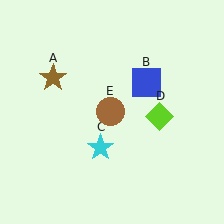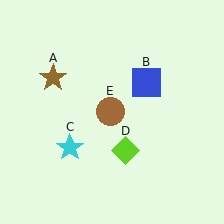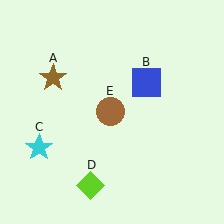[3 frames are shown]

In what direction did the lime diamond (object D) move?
The lime diamond (object D) moved down and to the left.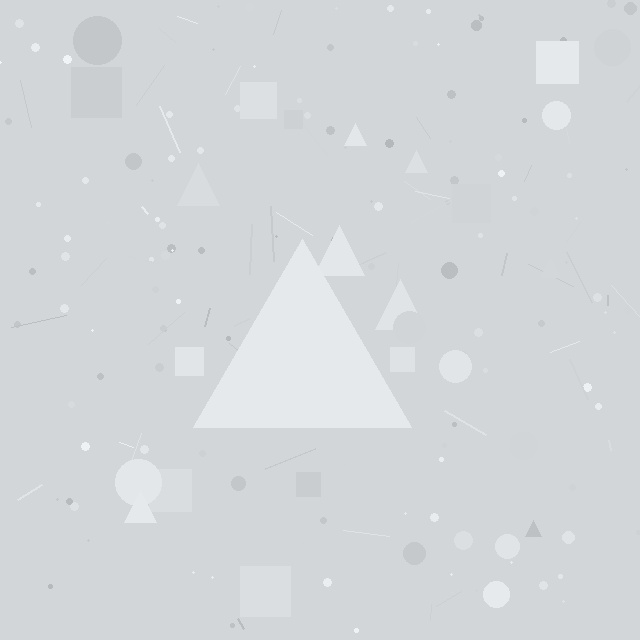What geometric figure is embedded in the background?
A triangle is embedded in the background.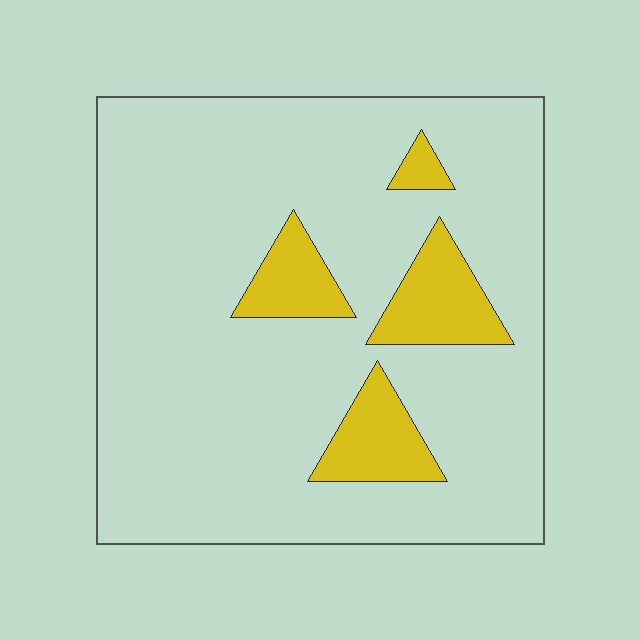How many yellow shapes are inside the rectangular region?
4.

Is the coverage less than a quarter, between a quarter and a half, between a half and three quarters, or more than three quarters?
Less than a quarter.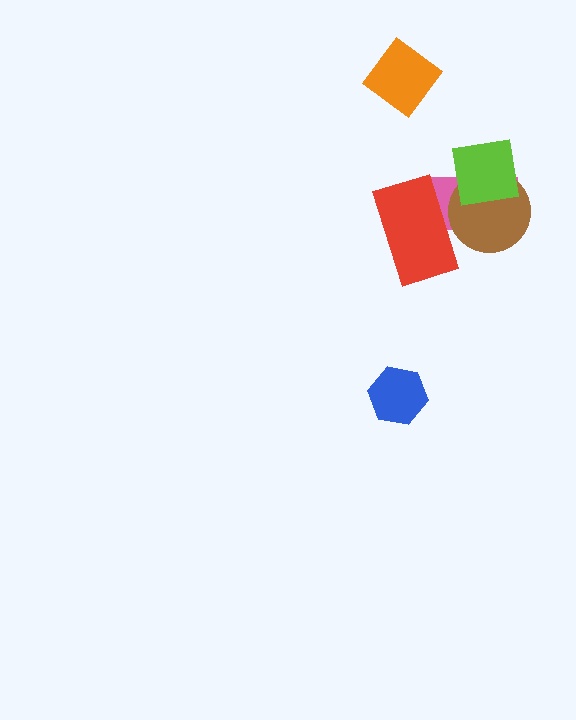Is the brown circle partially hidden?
Yes, it is partially covered by another shape.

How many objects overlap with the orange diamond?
0 objects overlap with the orange diamond.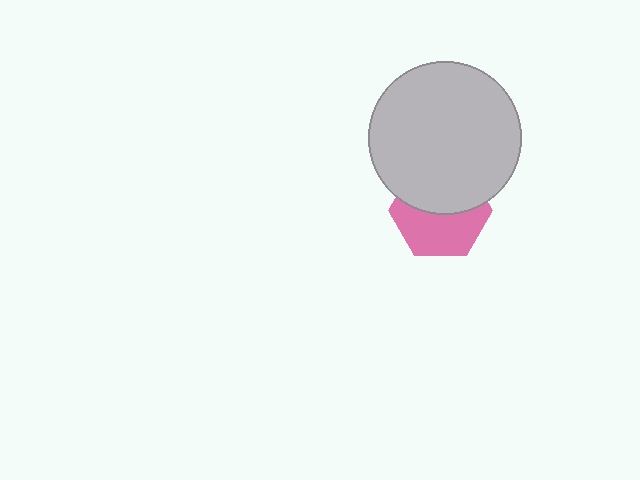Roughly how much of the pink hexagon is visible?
About half of it is visible (roughly 52%).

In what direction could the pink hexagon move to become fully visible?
The pink hexagon could move down. That would shift it out from behind the light gray circle entirely.